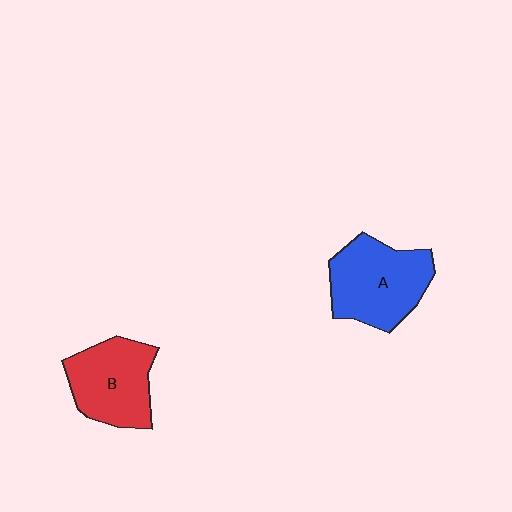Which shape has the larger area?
Shape A (blue).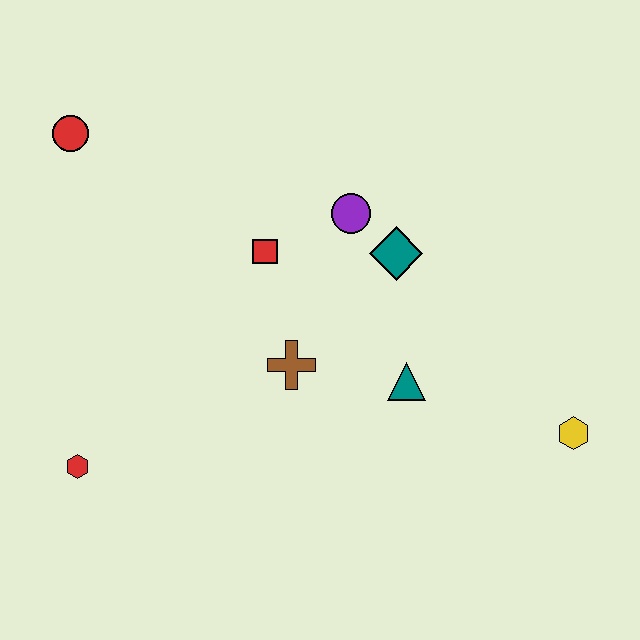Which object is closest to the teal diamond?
The purple circle is closest to the teal diamond.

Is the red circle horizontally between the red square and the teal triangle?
No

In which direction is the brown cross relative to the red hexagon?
The brown cross is to the right of the red hexagon.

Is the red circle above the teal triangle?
Yes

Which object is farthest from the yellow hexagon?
The red circle is farthest from the yellow hexagon.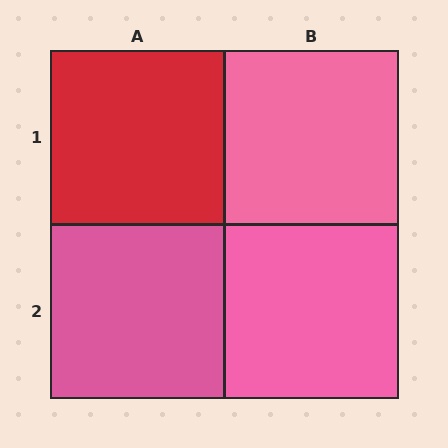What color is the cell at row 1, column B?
Pink.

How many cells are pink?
3 cells are pink.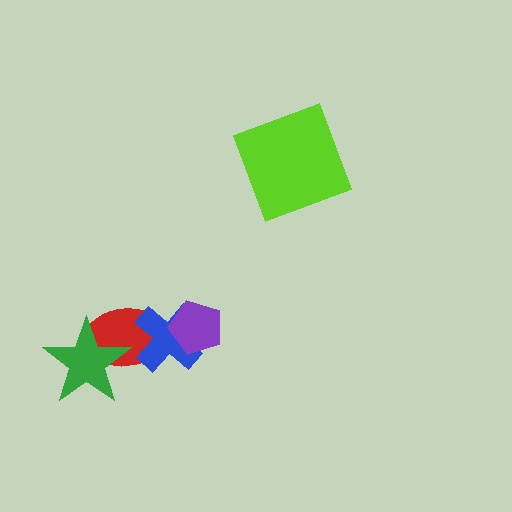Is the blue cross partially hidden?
Yes, it is partially covered by another shape.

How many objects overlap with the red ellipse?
2 objects overlap with the red ellipse.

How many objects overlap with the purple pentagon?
1 object overlaps with the purple pentagon.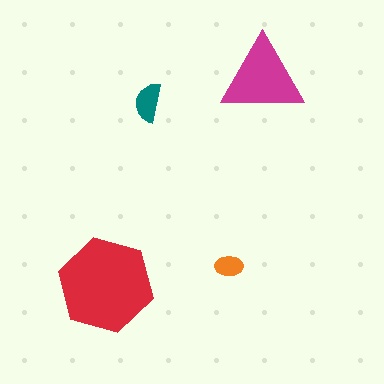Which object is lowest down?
The red hexagon is bottommost.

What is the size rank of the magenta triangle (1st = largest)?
2nd.